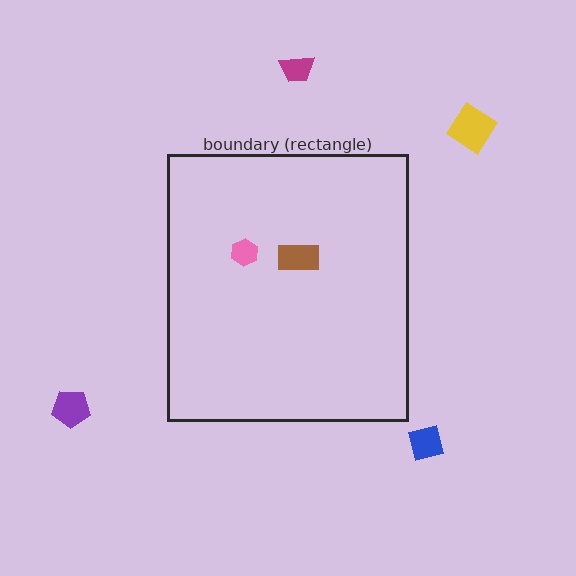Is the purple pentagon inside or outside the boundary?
Outside.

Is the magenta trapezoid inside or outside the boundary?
Outside.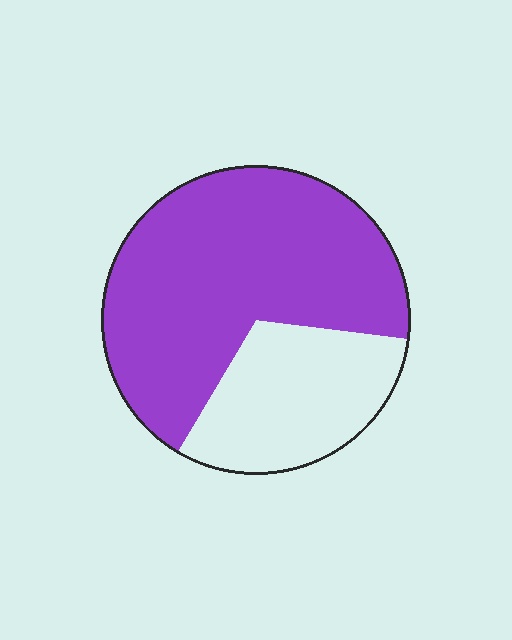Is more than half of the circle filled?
Yes.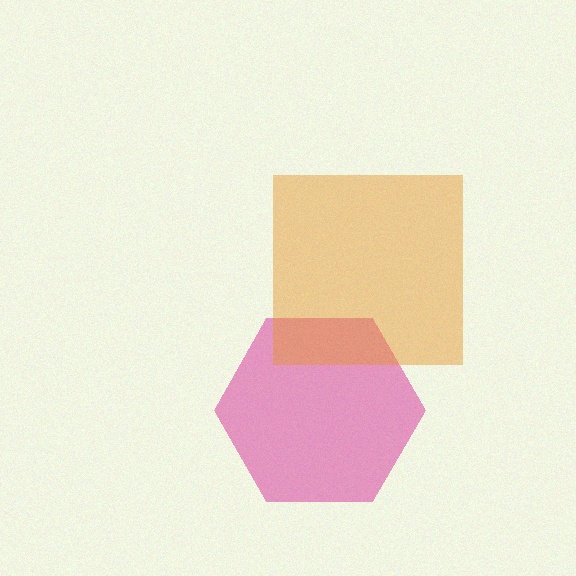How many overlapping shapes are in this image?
There are 2 overlapping shapes in the image.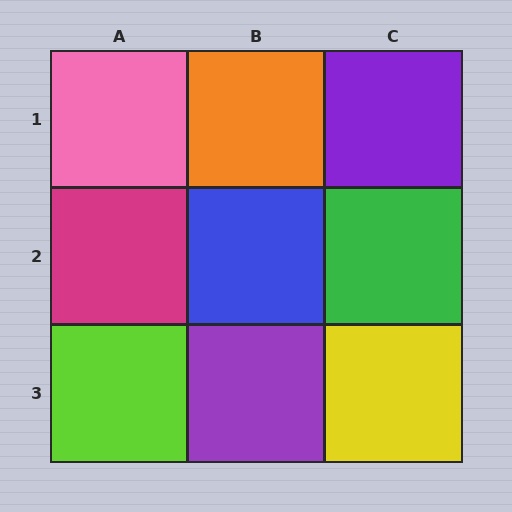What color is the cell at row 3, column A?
Lime.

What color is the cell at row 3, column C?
Yellow.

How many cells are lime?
1 cell is lime.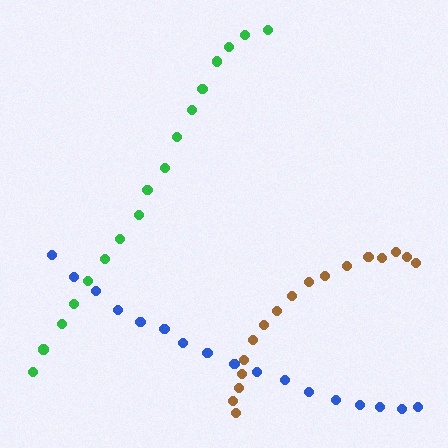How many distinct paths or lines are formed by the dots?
There are 3 distinct paths.